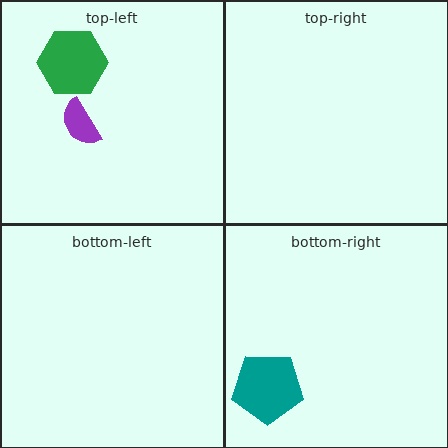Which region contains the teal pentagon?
The bottom-right region.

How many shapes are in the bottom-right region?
1.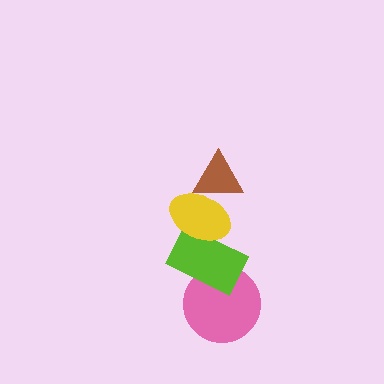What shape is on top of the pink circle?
The lime rectangle is on top of the pink circle.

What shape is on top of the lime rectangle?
The yellow ellipse is on top of the lime rectangle.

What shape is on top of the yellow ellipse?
The brown triangle is on top of the yellow ellipse.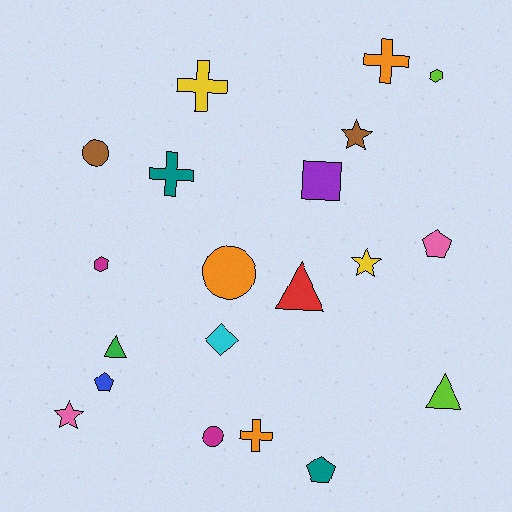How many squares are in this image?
There is 1 square.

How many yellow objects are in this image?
There are 2 yellow objects.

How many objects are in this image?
There are 20 objects.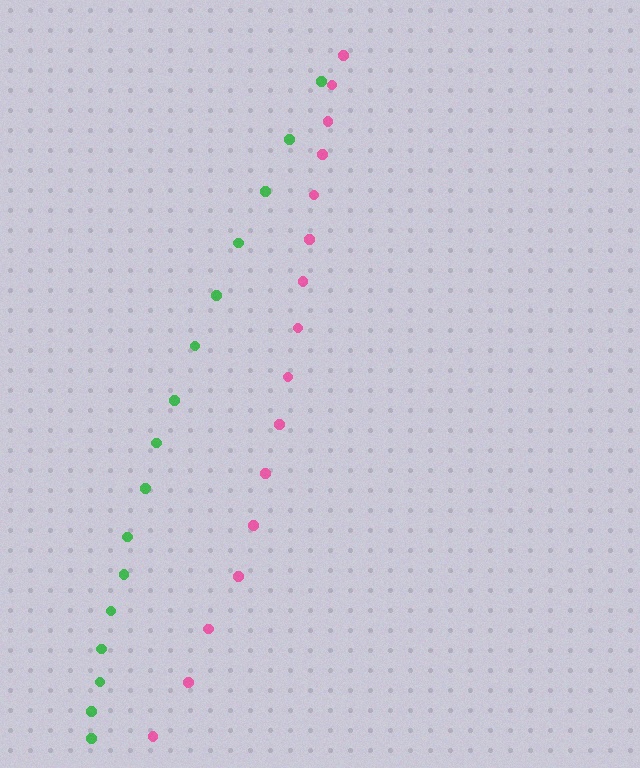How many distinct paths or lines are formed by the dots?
There are 2 distinct paths.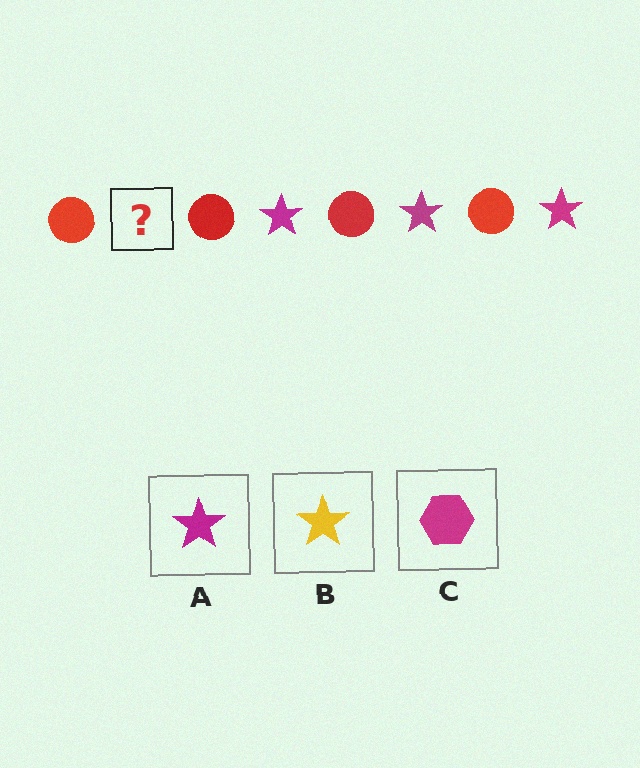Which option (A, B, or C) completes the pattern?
A.